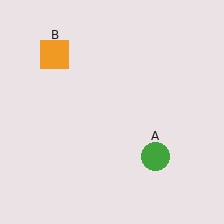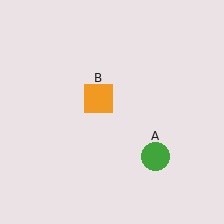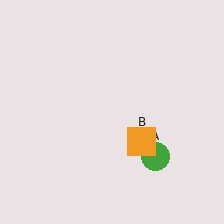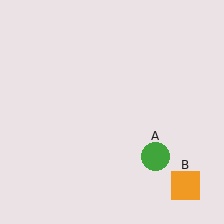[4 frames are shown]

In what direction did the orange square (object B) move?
The orange square (object B) moved down and to the right.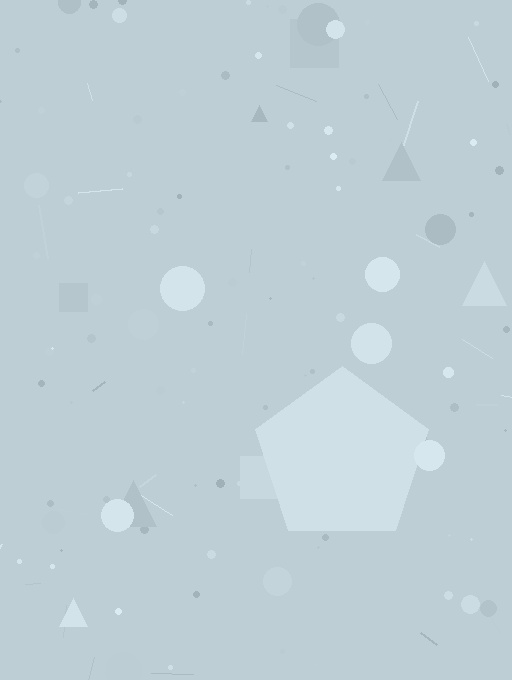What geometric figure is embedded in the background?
A pentagon is embedded in the background.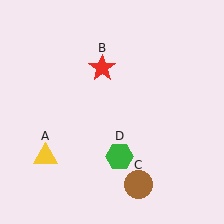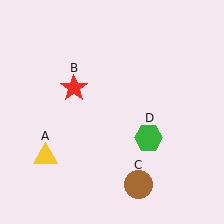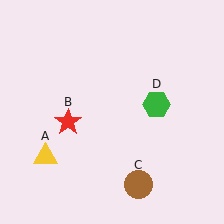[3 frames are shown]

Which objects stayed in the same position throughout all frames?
Yellow triangle (object A) and brown circle (object C) remained stationary.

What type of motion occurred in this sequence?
The red star (object B), green hexagon (object D) rotated counterclockwise around the center of the scene.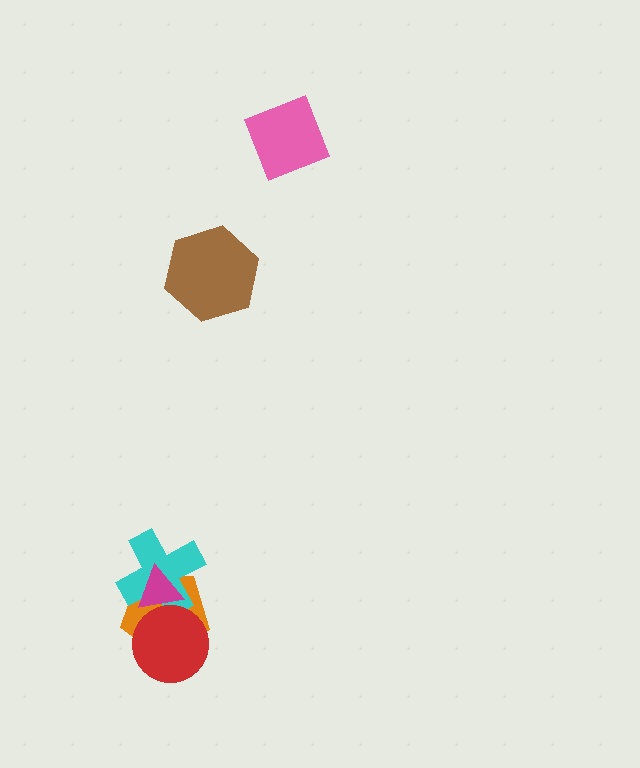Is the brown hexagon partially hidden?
No, no other shape covers it.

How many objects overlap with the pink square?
0 objects overlap with the pink square.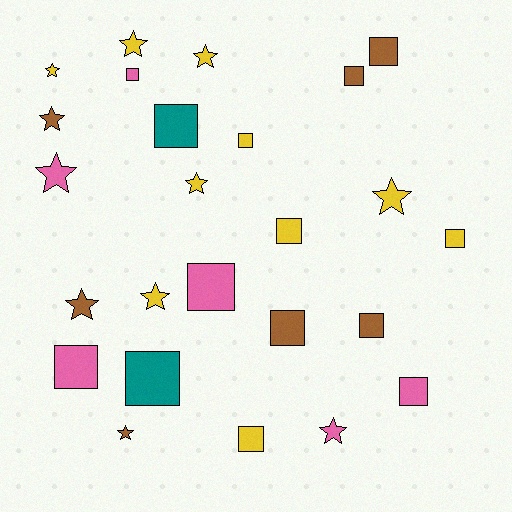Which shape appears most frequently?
Square, with 14 objects.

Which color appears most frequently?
Yellow, with 10 objects.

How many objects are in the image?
There are 25 objects.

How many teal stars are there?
There are no teal stars.